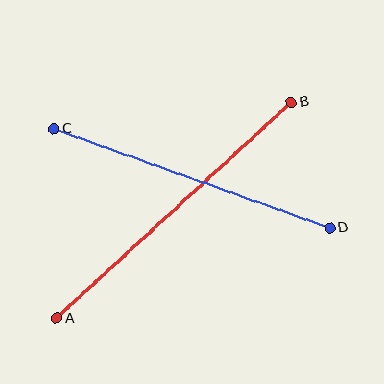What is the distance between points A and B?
The distance is approximately 319 pixels.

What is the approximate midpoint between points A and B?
The midpoint is at approximately (174, 210) pixels.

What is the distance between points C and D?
The distance is approximately 293 pixels.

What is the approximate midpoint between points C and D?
The midpoint is at approximately (192, 178) pixels.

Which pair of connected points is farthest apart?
Points A and B are farthest apart.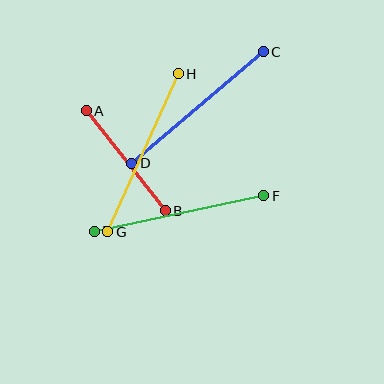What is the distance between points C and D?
The distance is approximately 172 pixels.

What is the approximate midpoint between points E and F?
The midpoint is at approximately (179, 214) pixels.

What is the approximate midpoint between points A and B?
The midpoint is at approximately (126, 161) pixels.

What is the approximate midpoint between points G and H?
The midpoint is at approximately (143, 153) pixels.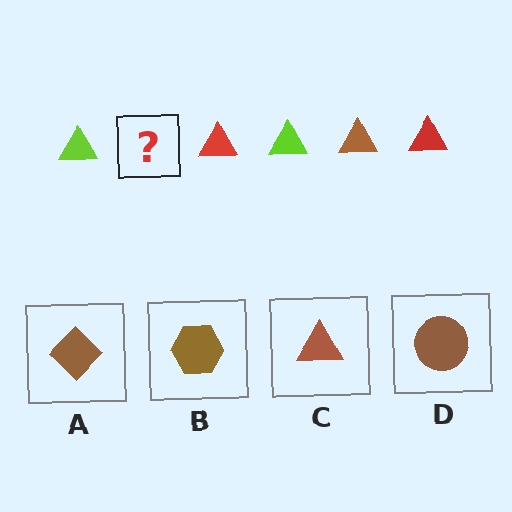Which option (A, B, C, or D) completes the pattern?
C.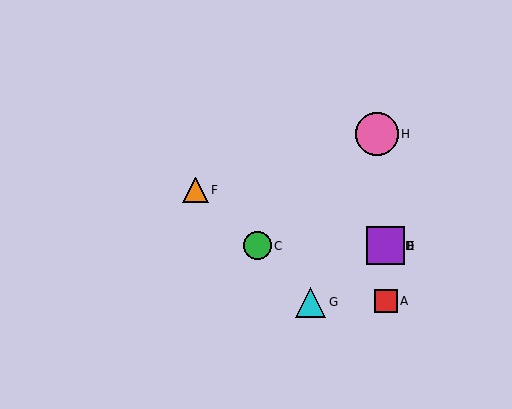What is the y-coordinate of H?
Object H is at y≈134.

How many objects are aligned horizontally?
4 objects (B, C, D, E) are aligned horizontally.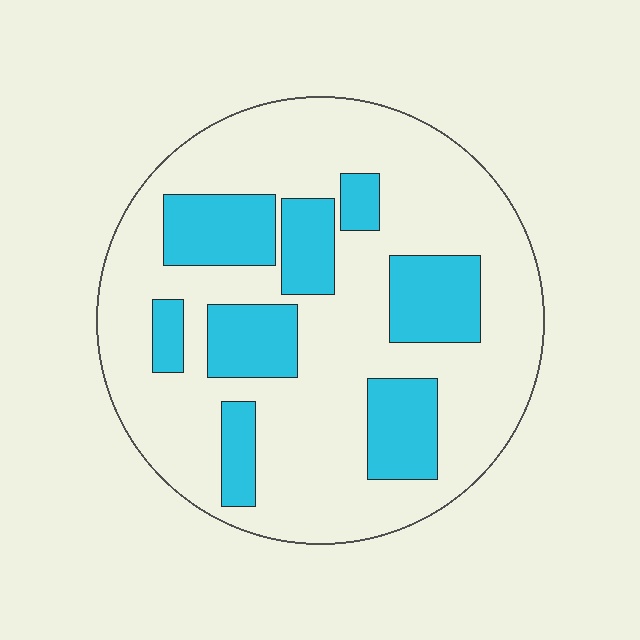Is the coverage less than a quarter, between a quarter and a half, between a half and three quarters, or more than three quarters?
Between a quarter and a half.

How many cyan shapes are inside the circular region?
8.